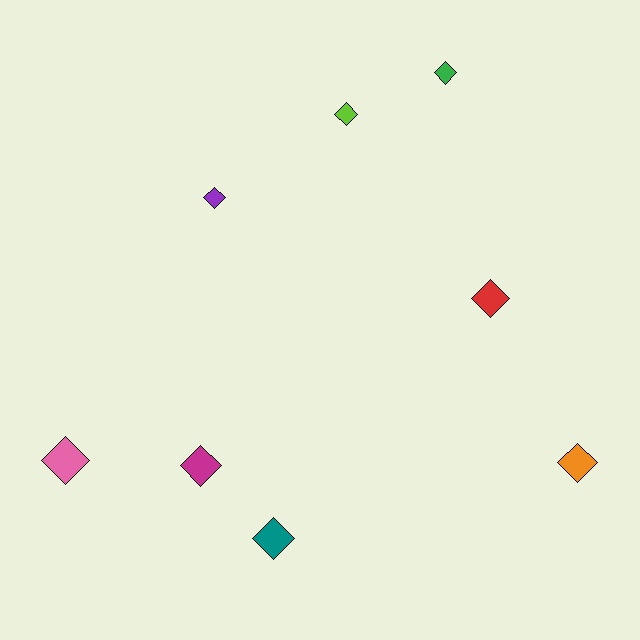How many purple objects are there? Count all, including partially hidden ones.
There is 1 purple object.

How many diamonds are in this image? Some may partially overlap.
There are 8 diamonds.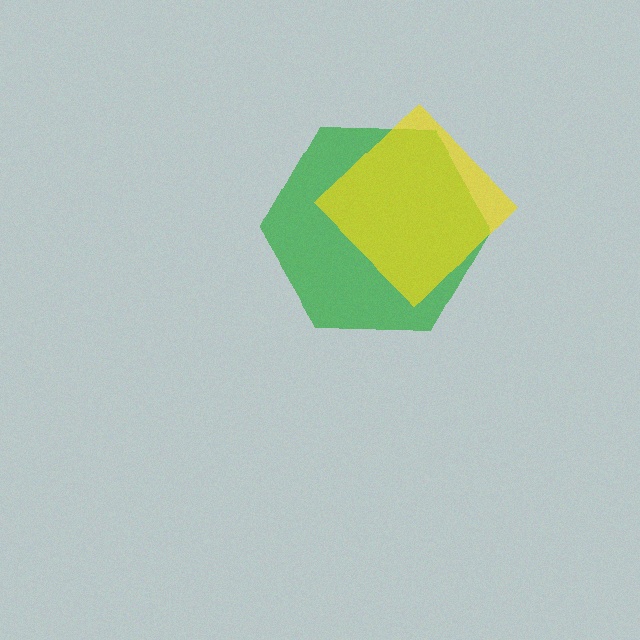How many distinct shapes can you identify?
There are 2 distinct shapes: a green hexagon, a yellow diamond.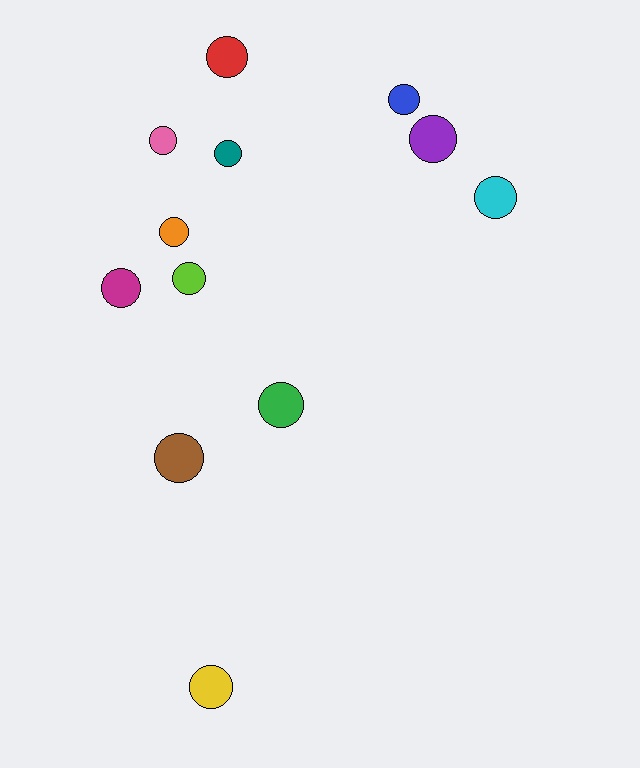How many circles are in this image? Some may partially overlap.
There are 12 circles.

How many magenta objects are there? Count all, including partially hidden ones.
There is 1 magenta object.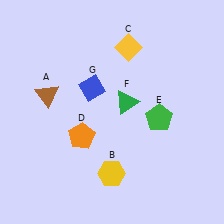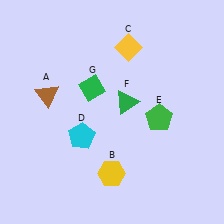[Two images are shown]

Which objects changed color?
D changed from orange to cyan. G changed from blue to green.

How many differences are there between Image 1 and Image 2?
There are 2 differences between the two images.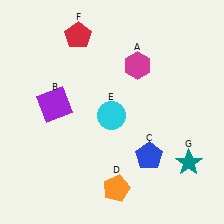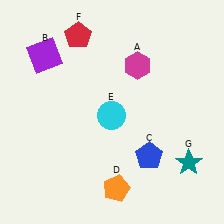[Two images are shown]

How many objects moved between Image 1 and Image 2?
1 object moved between the two images.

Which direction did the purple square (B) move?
The purple square (B) moved up.